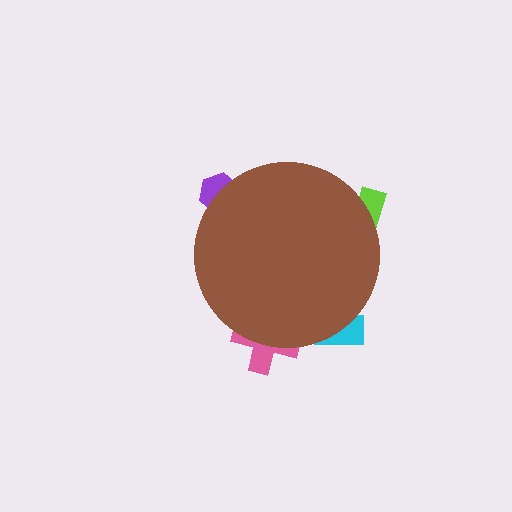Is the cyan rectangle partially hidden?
Yes, the cyan rectangle is partially hidden behind the brown circle.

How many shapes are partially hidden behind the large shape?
4 shapes are partially hidden.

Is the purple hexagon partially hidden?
Yes, the purple hexagon is partially hidden behind the brown circle.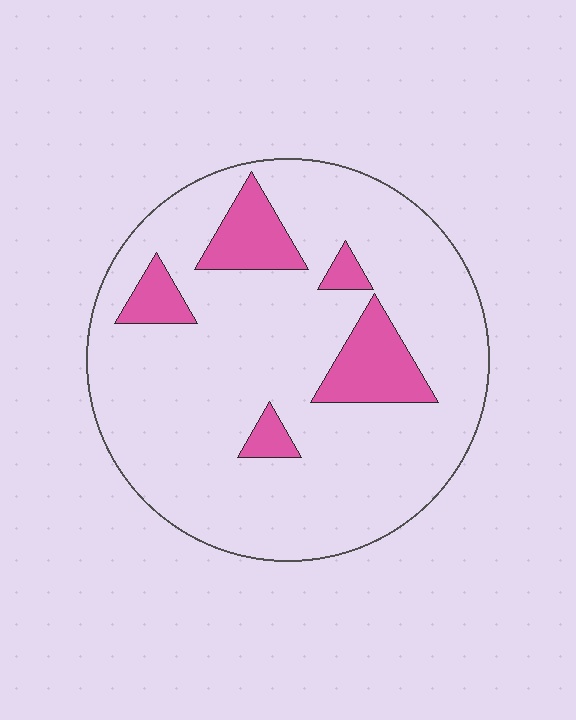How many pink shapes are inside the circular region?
5.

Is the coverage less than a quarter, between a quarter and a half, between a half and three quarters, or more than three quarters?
Less than a quarter.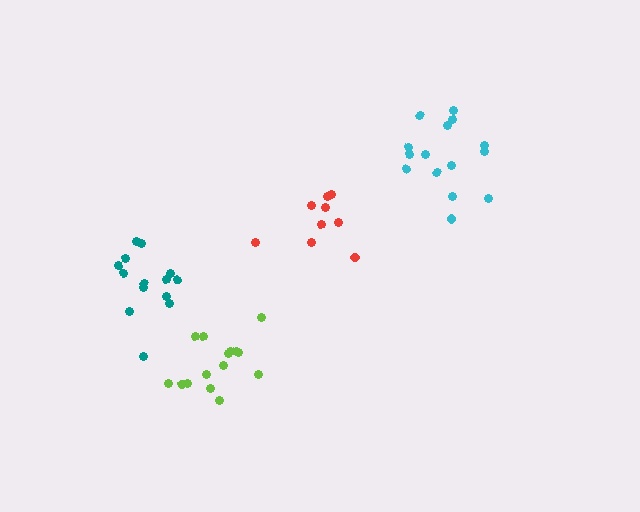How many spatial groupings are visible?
There are 4 spatial groupings.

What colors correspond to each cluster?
The clusters are colored: cyan, lime, teal, red.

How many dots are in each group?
Group 1: 15 dots, Group 2: 15 dots, Group 3: 14 dots, Group 4: 9 dots (53 total).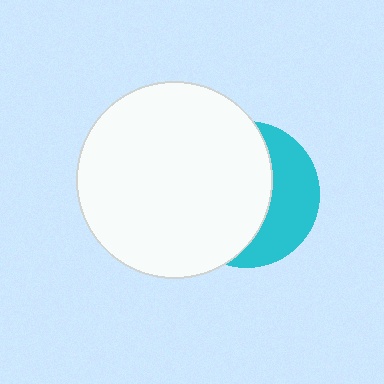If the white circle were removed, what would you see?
You would see the complete cyan circle.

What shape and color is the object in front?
The object in front is a white circle.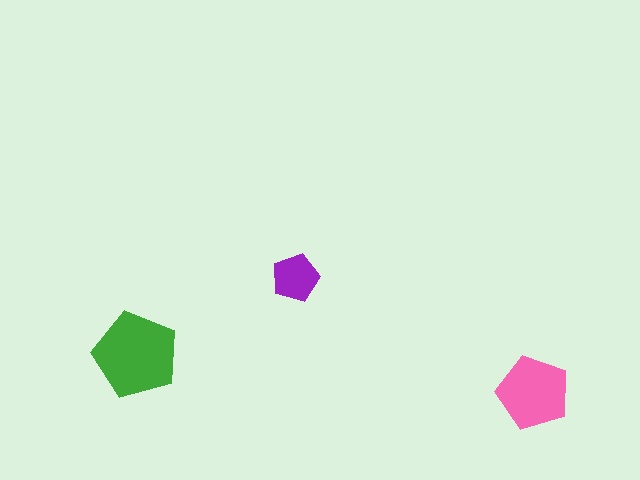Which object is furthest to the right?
The pink pentagon is rightmost.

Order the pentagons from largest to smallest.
the green one, the pink one, the purple one.